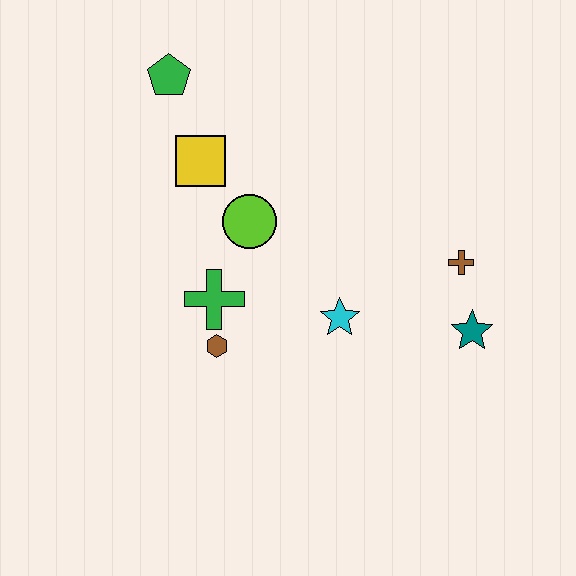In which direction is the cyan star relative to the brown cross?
The cyan star is to the left of the brown cross.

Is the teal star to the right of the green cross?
Yes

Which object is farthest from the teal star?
The green pentagon is farthest from the teal star.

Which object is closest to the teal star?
The brown cross is closest to the teal star.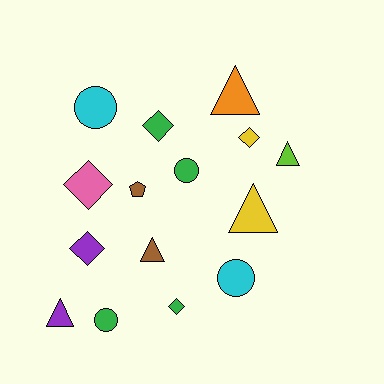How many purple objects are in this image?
There are 2 purple objects.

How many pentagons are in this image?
There is 1 pentagon.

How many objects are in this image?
There are 15 objects.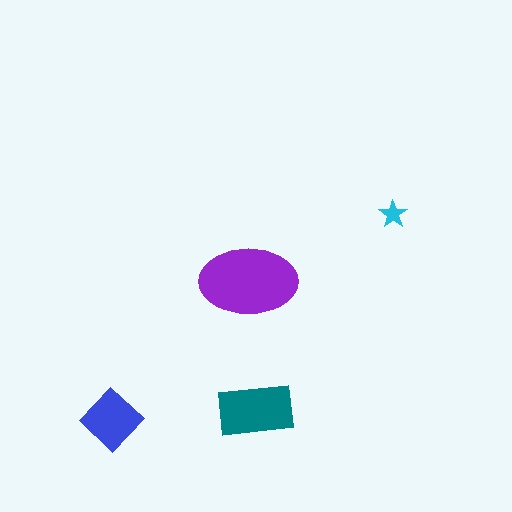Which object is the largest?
The purple ellipse.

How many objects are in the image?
There are 4 objects in the image.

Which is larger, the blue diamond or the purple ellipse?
The purple ellipse.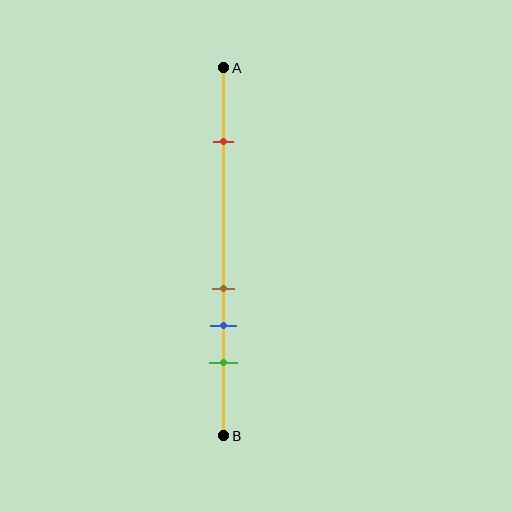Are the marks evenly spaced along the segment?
No, the marks are not evenly spaced.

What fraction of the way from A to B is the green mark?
The green mark is approximately 80% (0.8) of the way from A to B.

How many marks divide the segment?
There are 4 marks dividing the segment.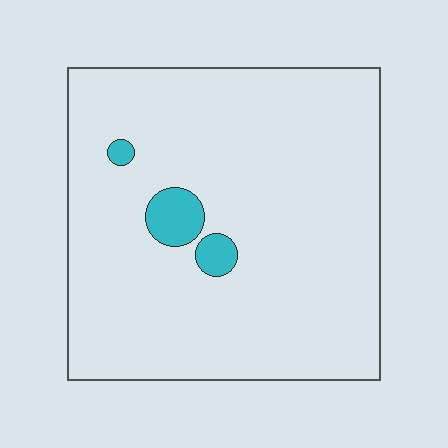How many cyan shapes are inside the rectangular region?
3.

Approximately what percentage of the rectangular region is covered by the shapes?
Approximately 5%.